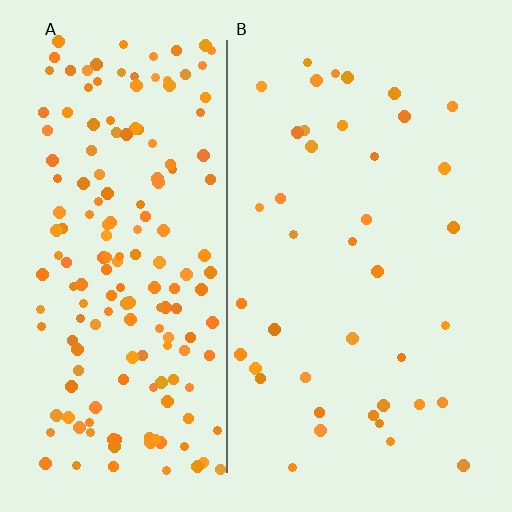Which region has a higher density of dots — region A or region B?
A (the left).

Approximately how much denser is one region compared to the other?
Approximately 4.4× — region A over region B.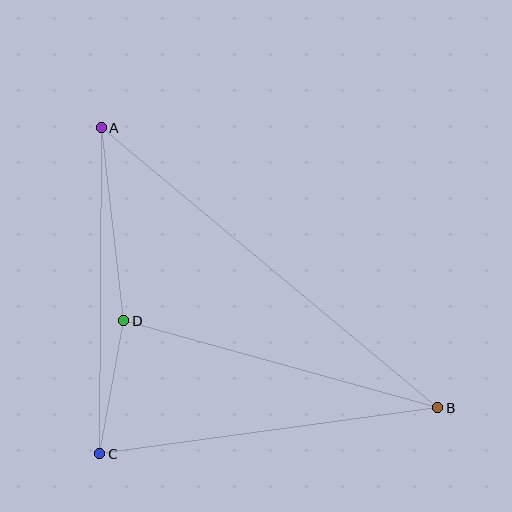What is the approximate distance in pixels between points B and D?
The distance between B and D is approximately 326 pixels.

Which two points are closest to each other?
Points C and D are closest to each other.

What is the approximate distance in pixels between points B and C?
The distance between B and C is approximately 341 pixels.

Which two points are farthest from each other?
Points A and B are farthest from each other.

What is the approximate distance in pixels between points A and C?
The distance between A and C is approximately 326 pixels.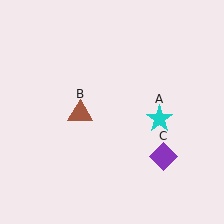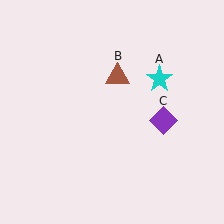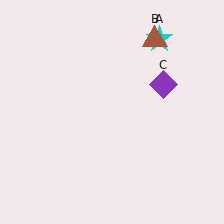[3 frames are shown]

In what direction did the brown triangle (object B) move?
The brown triangle (object B) moved up and to the right.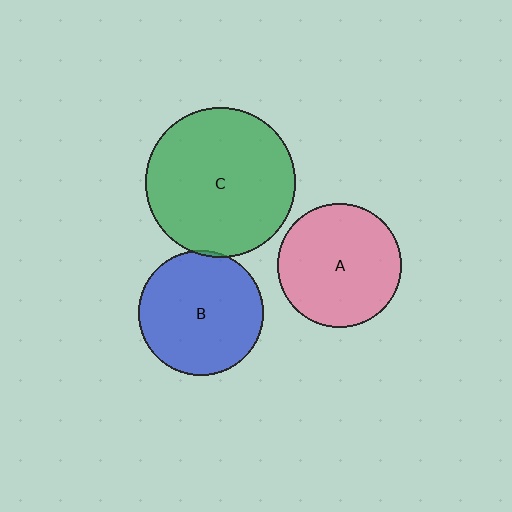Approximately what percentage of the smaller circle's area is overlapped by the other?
Approximately 5%.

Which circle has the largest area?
Circle C (green).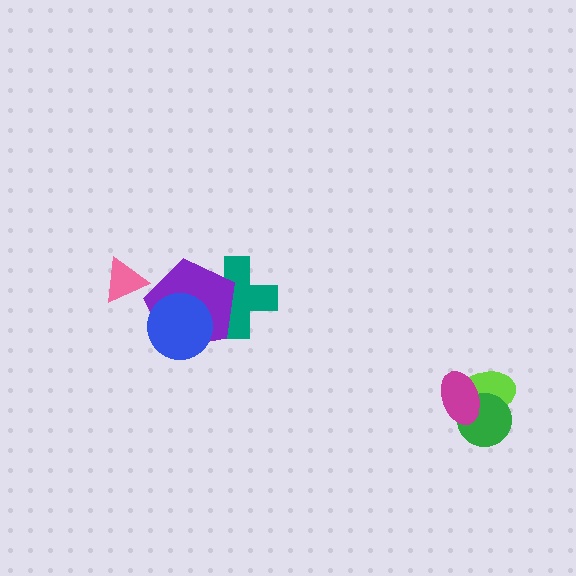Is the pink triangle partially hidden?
No, no other shape covers it.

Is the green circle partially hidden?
Yes, it is partially covered by another shape.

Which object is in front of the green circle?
The magenta ellipse is in front of the green circle.